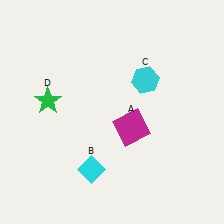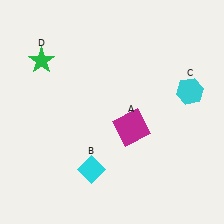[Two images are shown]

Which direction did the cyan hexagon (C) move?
The cyan hexagon (C) moved right.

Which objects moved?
The objects that moved are: the cyan hexagon (C), the green star (D).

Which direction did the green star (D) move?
The green star (D) moved up.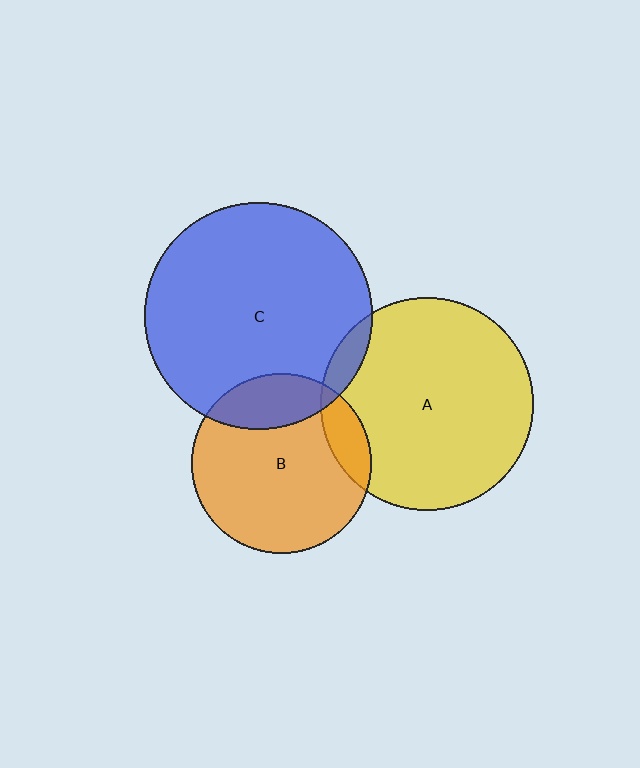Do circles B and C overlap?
Yes.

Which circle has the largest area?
Circle C (blue).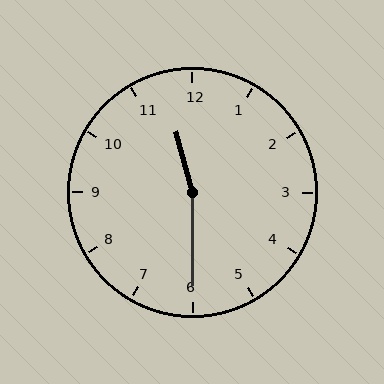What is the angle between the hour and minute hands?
Approximately 165 degrees.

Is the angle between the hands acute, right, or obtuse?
It is obtuse.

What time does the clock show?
11:30.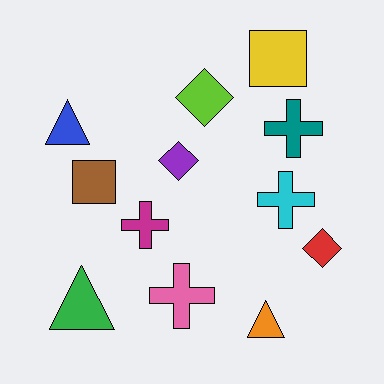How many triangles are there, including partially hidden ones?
There are 3 triangles.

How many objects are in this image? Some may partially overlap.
There are 12 objects.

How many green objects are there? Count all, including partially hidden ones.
There is 1 green object.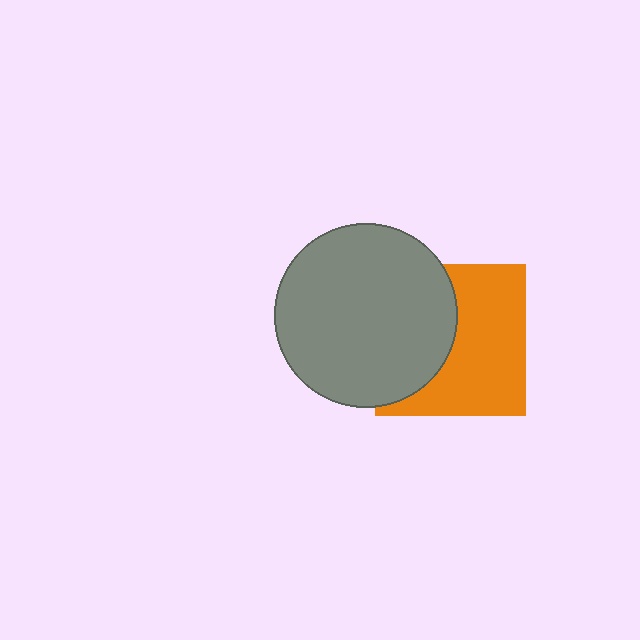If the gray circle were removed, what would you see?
You would see the complete orange square.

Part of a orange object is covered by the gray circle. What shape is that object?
It is a square.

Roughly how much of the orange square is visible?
About half of it is visible (roughly 57%).